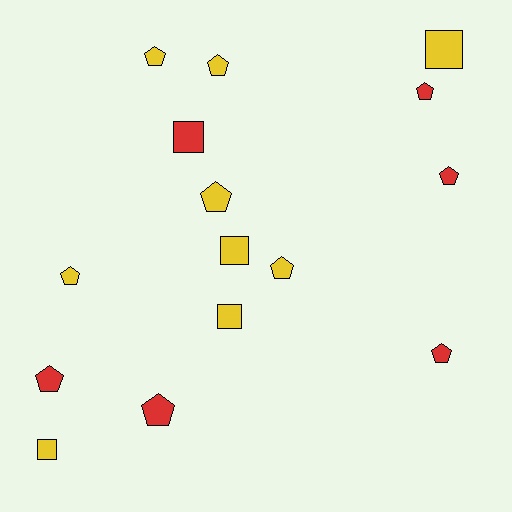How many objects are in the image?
There are 15 objects.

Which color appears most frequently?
Yellow, with 9 objects.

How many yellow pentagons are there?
There are 5 yellow pentagons.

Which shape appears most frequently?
Pentagon, with 10 objects.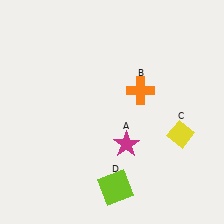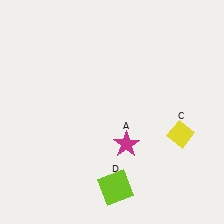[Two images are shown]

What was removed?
The orange cross (B) was removed in Image 2.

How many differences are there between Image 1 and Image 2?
There is 1 difference between the two images.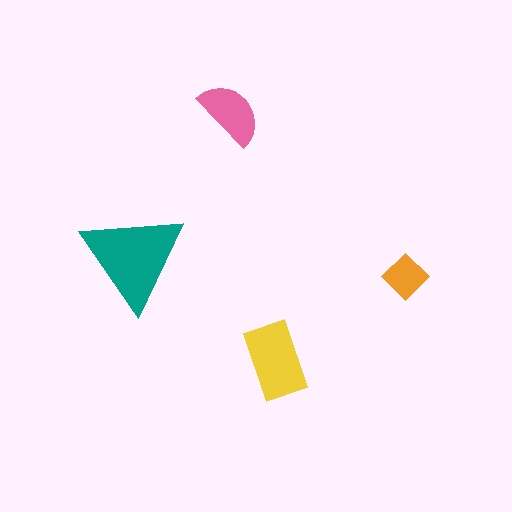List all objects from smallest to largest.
The orange diamond, the pink semicircle, the yellow rectangle, the teal triangle.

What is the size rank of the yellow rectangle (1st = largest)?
2nd.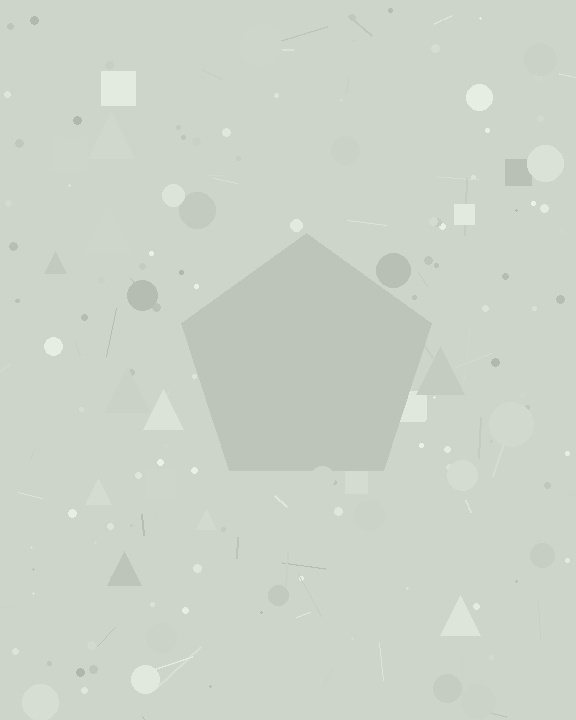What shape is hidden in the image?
A pentagon is hidden in the image.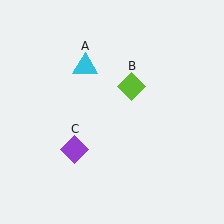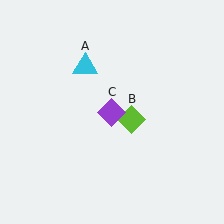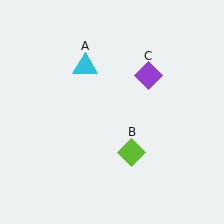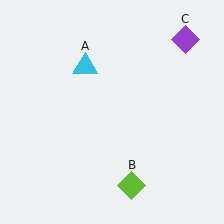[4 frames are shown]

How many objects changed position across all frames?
2 objects changed position: lime diamond (object B), purple diamond (object C).